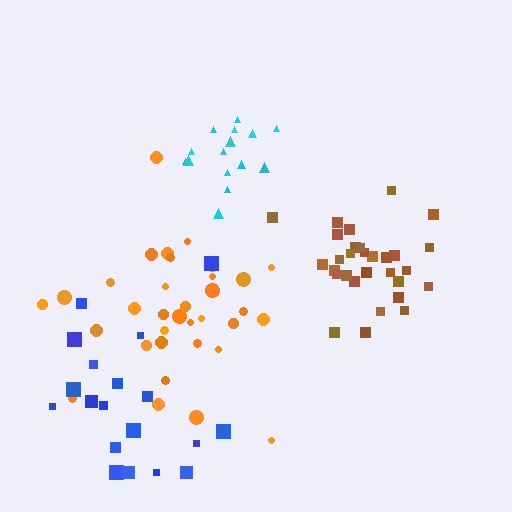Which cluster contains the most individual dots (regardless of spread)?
Orange (34).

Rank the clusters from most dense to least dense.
brown, cyan, orange, blue.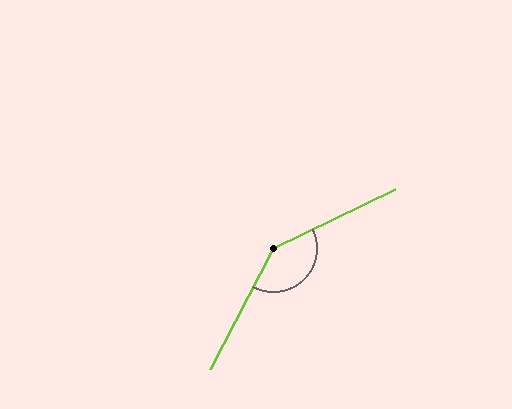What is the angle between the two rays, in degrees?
Approximately 144 degrees.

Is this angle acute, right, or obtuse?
It is obtuse.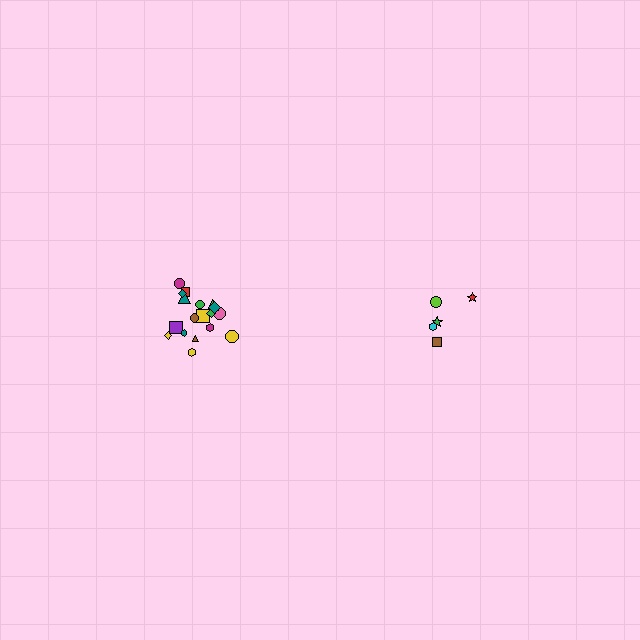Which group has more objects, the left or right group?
The left group.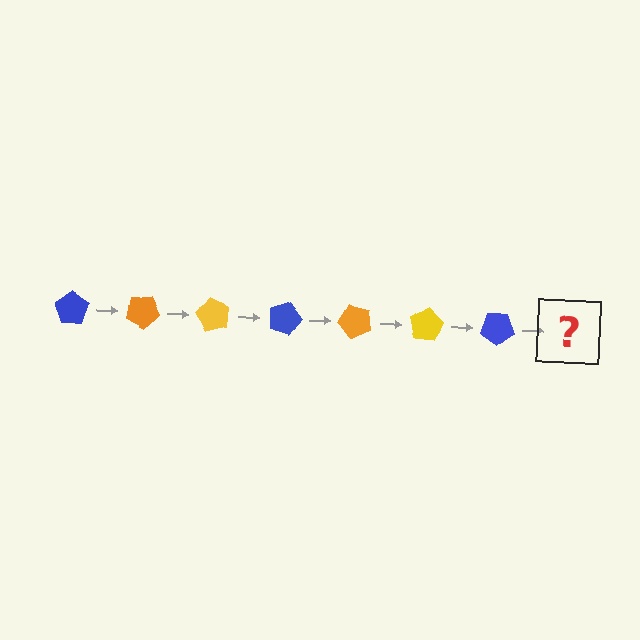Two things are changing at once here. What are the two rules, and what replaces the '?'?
The two rules are that it rotates 30 degrees each step and the color cycles through blue, orange, and yellow. The '?' should be an orange pentagon, rotated 210 degrees from the start.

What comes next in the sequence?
The next element should be an orange pentagon, rotated 210 degrees from the start.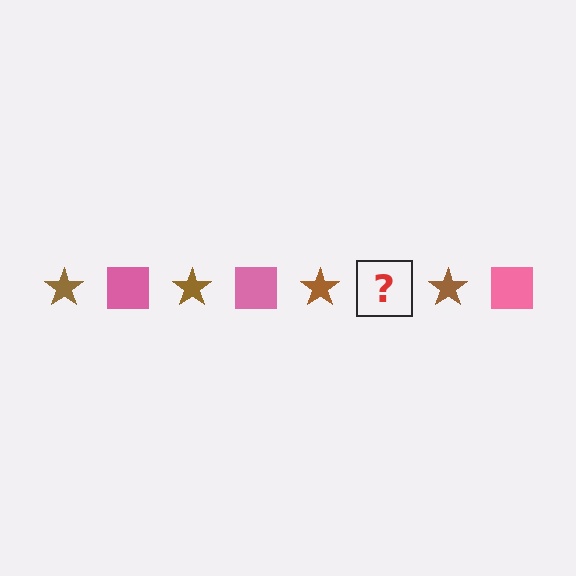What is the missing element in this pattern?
The missing element is a pink square.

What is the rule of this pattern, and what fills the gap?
The rule is that the pattern alternates between brown star and pink square. The gap should be filled with a pink square.